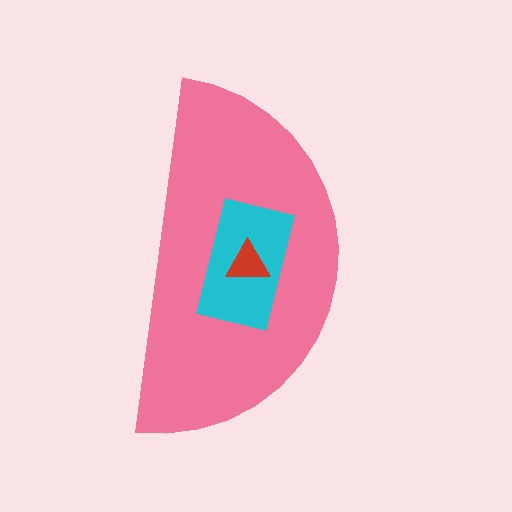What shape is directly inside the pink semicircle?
The cyan rectangle.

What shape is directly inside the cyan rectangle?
The red triangle.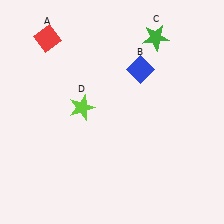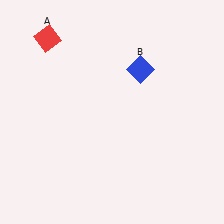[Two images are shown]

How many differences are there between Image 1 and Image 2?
There are 2 differences between the two images.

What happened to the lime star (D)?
The lime star (D) was removed in Image 2. It was in the top-left area of Image 1.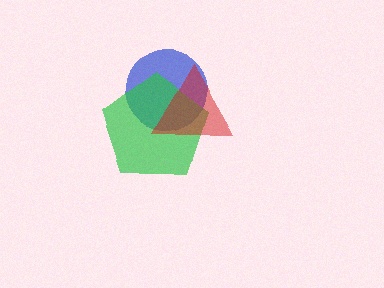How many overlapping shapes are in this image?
There are 3 overlapping shapes in the image.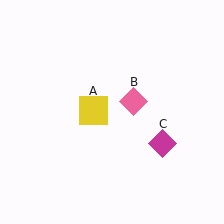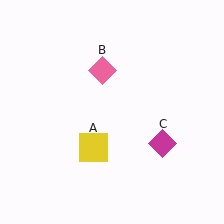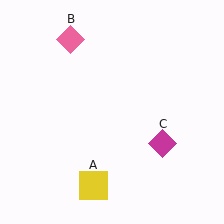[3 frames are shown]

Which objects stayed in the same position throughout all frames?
Magenta diamond (object C) remained stationary.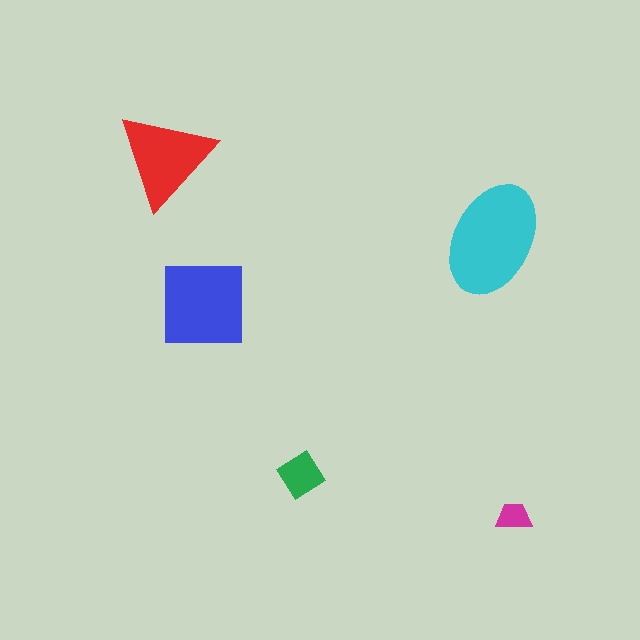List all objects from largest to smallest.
The cyan ellipse, the blue square, the red triangle, the green diamond, the magenta trapezoid.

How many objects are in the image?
There are 5 objects in the image.